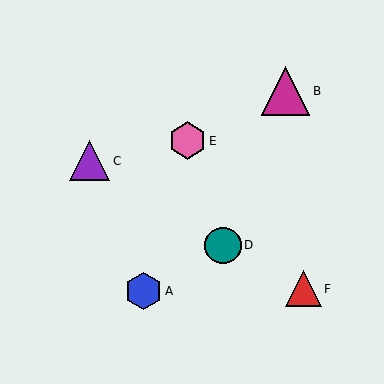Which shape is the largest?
The magenta triangle (labeled B) is the largest.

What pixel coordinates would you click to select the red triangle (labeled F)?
Click at (304, 289) to select the red triangle F.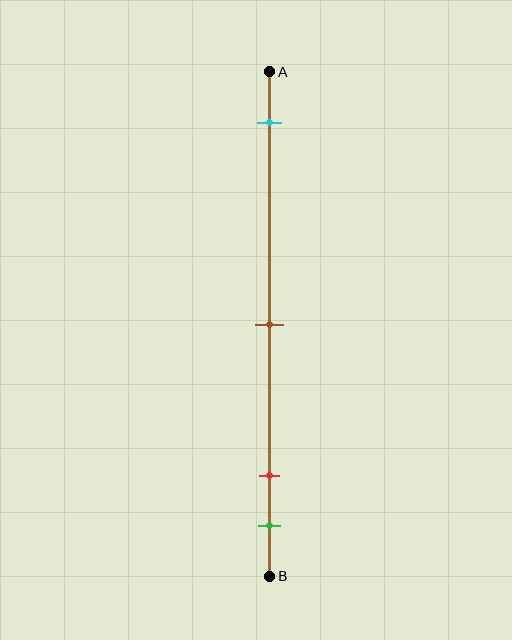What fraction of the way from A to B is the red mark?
The red mark is approximately 80% (0.8) of the way from A to B.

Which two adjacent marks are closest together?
The red and green marks are the closest adjacent pair.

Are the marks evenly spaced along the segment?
No, the marks are not evenly spaced.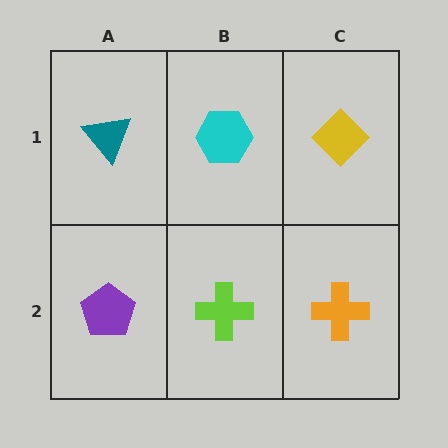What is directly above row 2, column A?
A teal triangle.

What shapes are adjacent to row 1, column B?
A lime cross (row 2, column B), a teal triangle (row 1, column A), a yellow diamond (row 1, column C).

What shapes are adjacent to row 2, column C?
A yellow diamond (row 1, column C), a lime cross (row 2, column B).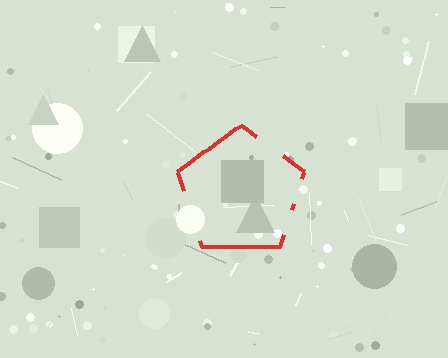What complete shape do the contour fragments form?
The contour fragments form a pentagon.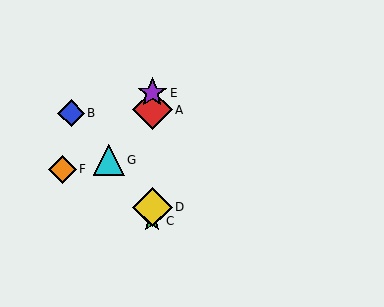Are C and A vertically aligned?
Yes, both are at x≈152.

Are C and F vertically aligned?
No, C is at x≈152 and F is at x≈62.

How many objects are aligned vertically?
4 objects (A, C, D, E) are aligned vertically.